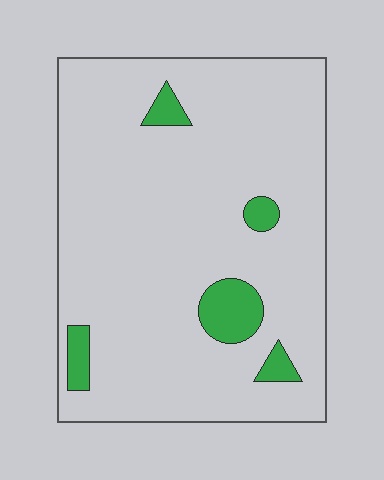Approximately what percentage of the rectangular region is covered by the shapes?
Approximately 10%.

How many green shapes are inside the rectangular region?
5.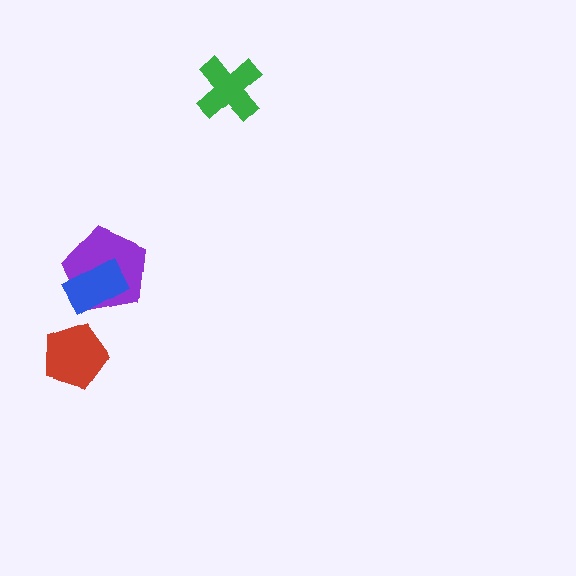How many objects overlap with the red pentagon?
0 objects overlap with the red pentagon.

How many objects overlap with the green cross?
0 objects overlap with the green cross.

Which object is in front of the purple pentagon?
The blue rectangle is in front of the purple pentagon.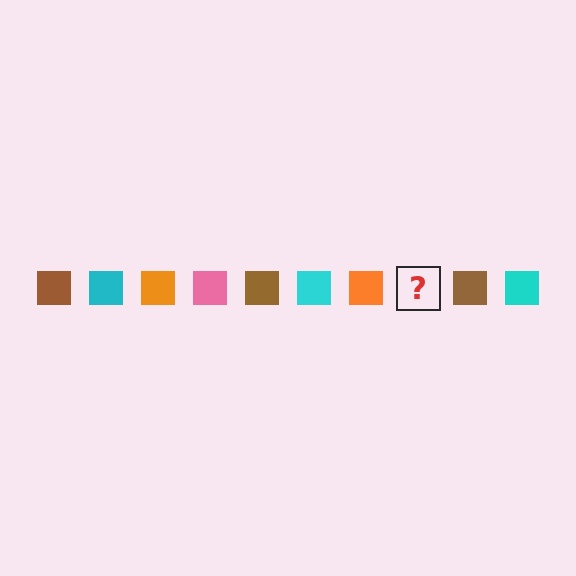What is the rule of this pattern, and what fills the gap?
The rule is that the pattern cycles through brown, cyan, orange, pink squares. The gap should be filled with a pink square.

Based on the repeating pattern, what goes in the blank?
The blank should be a pink square.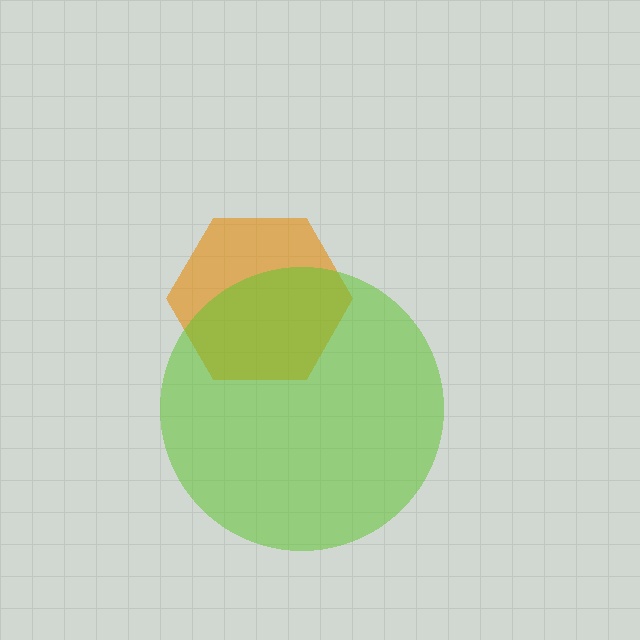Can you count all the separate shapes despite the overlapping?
Yes, there are 2 separate shapes.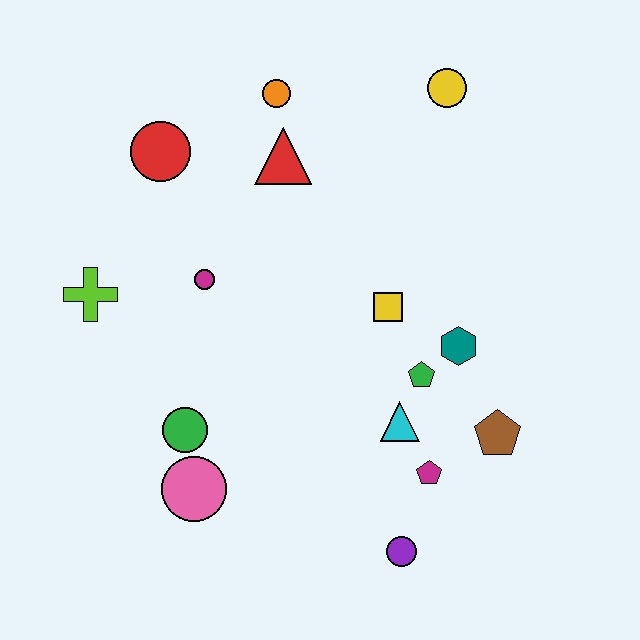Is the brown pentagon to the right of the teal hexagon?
Yes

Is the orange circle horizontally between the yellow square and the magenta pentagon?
No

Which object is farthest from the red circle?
The purple circle is farthest from the red circle.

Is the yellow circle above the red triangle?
Yes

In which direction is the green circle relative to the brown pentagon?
The green circle is to the left of the brown pentagon.